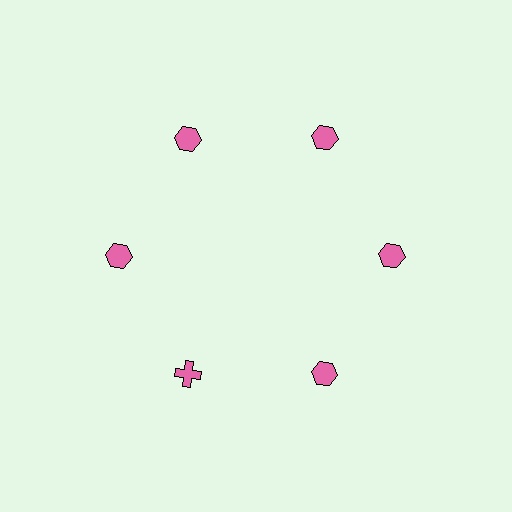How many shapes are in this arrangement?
There are 6 shapes arranged in a ring pattern.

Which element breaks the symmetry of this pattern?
The pink cross at roughly the 7 o'clock position breaks the symmetry. All other shapes are pink hexagons.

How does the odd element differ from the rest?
It has a different shape: cross instead of hexagon.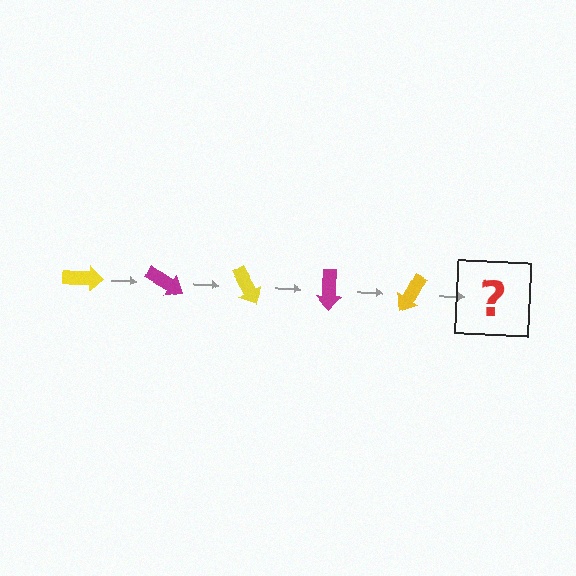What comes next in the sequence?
The next element should be a magenta arrow, rotated 150 degrees from the start.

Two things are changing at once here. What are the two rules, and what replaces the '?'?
The two rules are that it rotates 30 degrees each step and the color cycles through yellow and magenta. The '?' should be a magenta arrow, rotated 150 degrees from the start.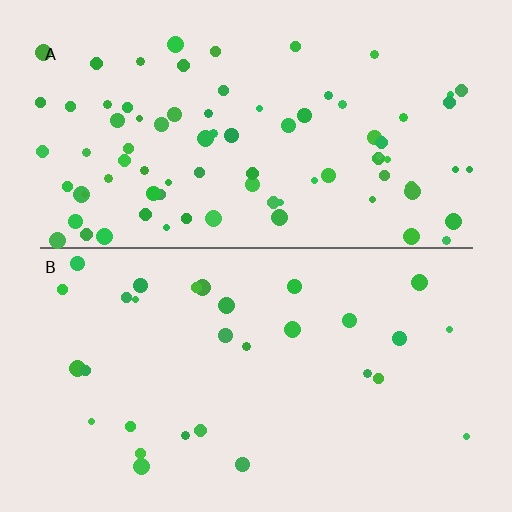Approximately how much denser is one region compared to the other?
Approximately 2.8× — region A over region B.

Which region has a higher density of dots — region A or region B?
A (the top).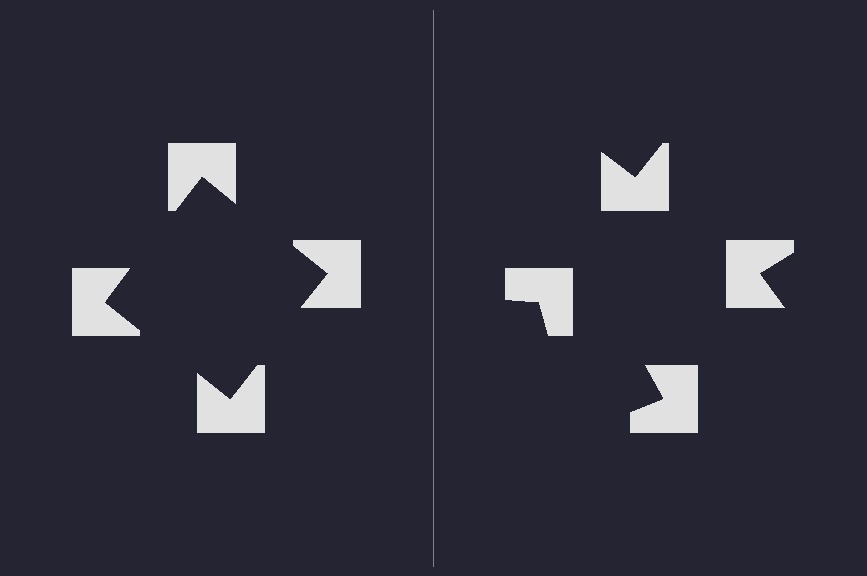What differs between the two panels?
The notched squares are positioned identically on both sides; only the wedge orientations differ. On the left they align to a square; on the right they are misaligned.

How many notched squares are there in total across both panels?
8 — 4 on each side.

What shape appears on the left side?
An illusory square.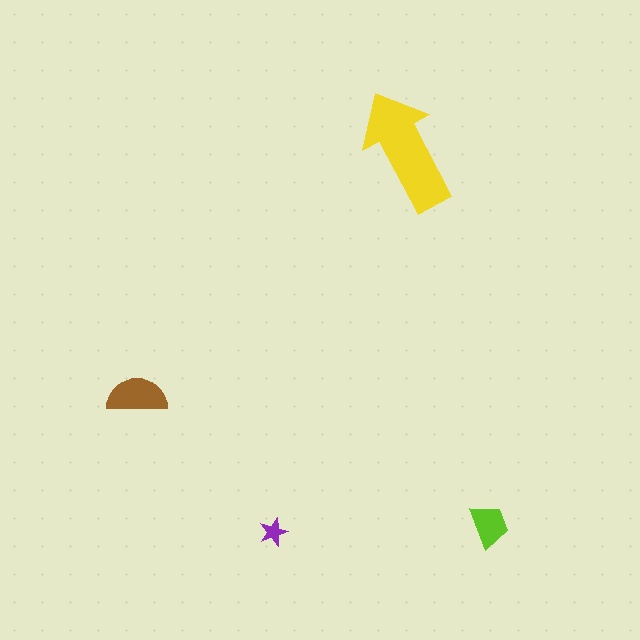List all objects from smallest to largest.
The purple star, the lime trapezoid, the brown semicircle, the yellow arrow.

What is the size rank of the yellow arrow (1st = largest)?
1st.